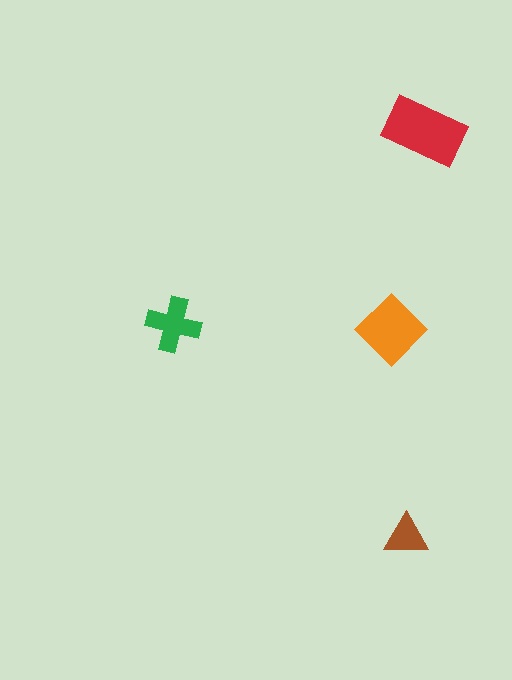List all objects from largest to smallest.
The red rectangle, the orange diamond, the green cross, the brown triangle.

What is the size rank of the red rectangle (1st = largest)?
1st.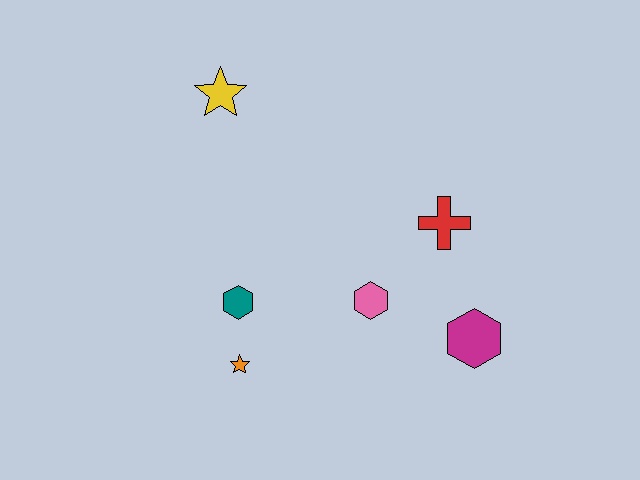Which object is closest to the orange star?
The teal hexagon is closest to the orange star.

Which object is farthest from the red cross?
The yellow star is farthest from the red cross.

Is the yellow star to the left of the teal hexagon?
Yes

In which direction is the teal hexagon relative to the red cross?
The teal hexagon is to the left of the red cross.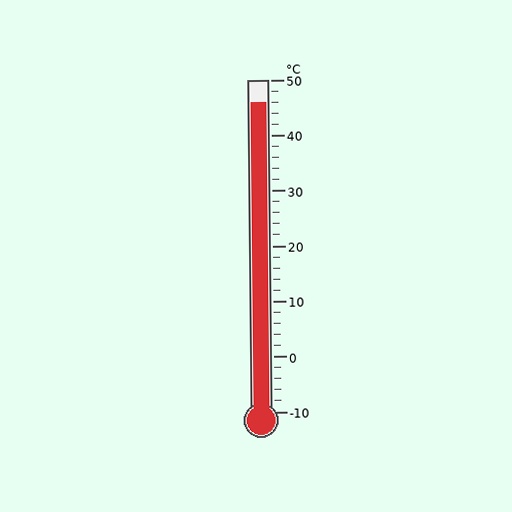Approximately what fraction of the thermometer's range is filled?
The thermometer is filled to approximately 95% of its range.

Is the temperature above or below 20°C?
The temperature is above 20°C.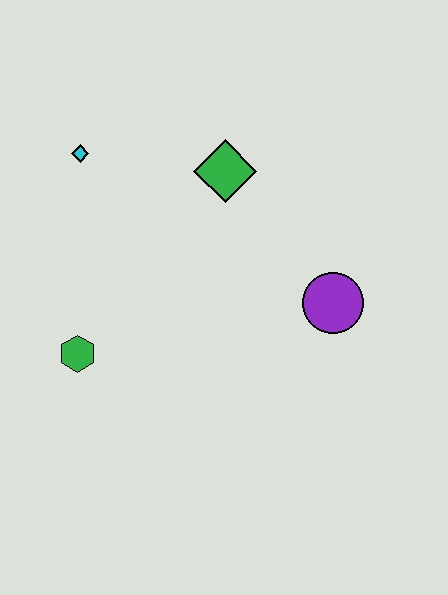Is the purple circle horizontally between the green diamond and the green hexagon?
No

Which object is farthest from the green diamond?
The green hexagon is farthest from the green diamond.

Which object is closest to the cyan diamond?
The green diamond is closest to the cyan diamond.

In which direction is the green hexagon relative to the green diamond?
The green hexagon is below the green diamond.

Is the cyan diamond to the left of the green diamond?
Yes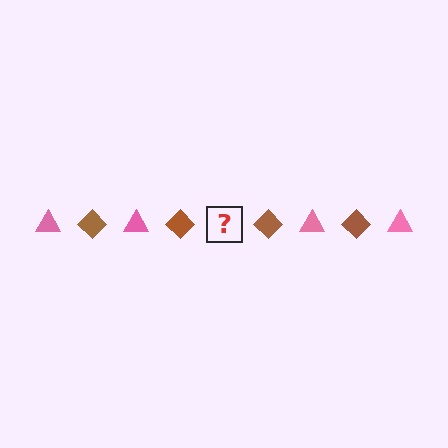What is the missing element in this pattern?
The missing element is a pink triangle.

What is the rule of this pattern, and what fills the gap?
The rule is that the pattern alternates between pink triangle and brown diamond. The gap should be filled with a pink triangle.